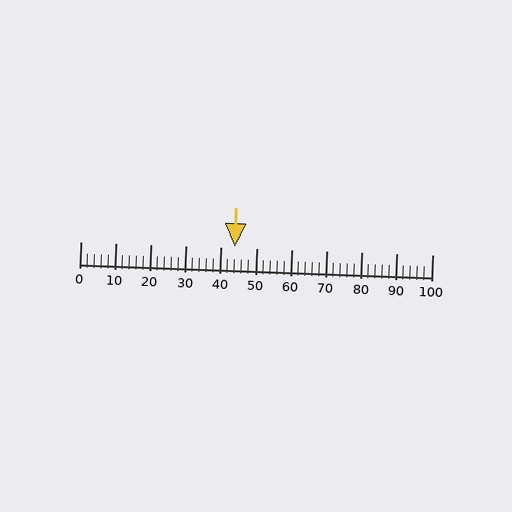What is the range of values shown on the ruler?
The ruler shows values from 0 to 100.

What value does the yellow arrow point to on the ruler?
The yellow arrow points to approximately 44.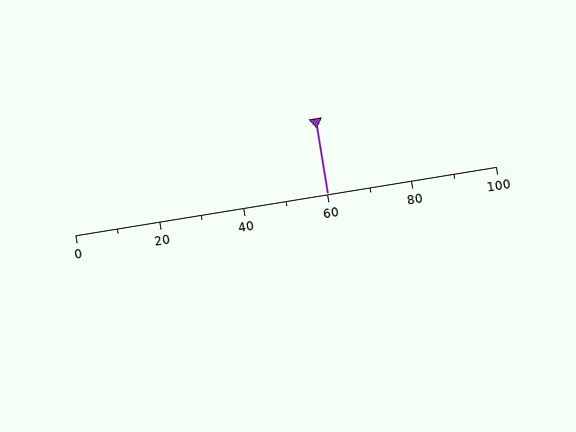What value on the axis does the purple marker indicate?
The marker indicates approximately 60.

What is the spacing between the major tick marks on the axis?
The major ticks are spaced 20 apart.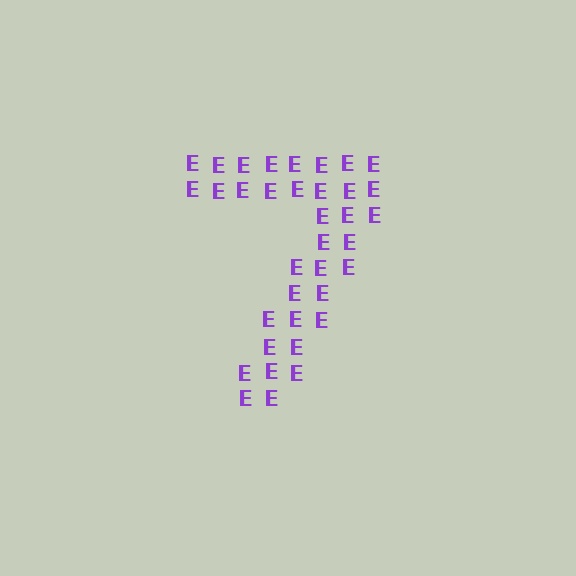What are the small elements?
The small elements are letter E's.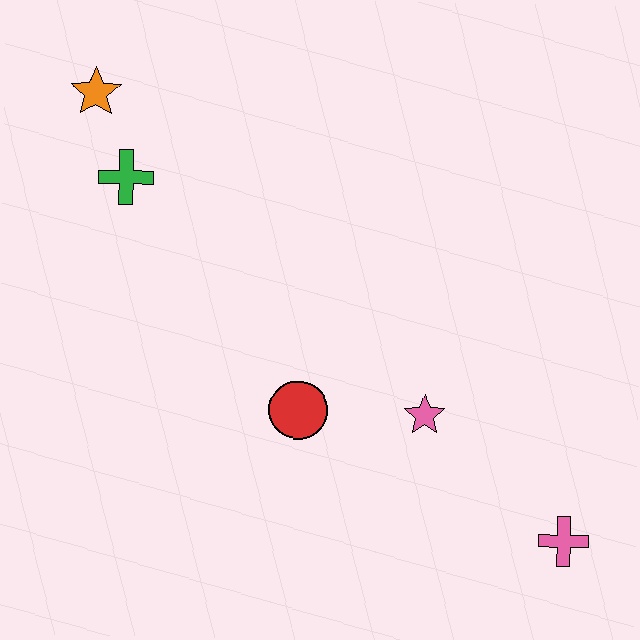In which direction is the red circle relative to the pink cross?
The red circle is to the left of the pink cross.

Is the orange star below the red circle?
No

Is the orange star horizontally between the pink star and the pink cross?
No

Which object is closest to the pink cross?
The pink star is closest to the pink cross.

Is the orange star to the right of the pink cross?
No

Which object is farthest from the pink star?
The orange star is farthest from the pink star.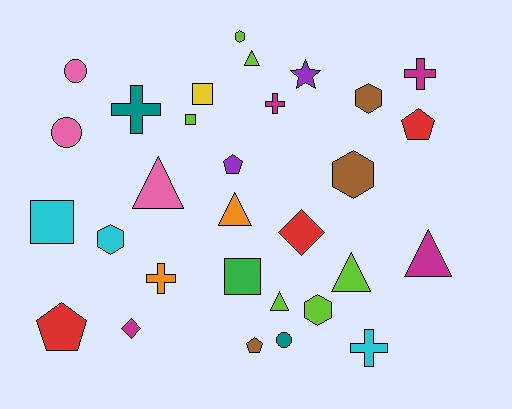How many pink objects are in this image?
There are 3 pink objects.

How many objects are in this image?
There are 30 objects.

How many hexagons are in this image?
There are 5 hexagons.